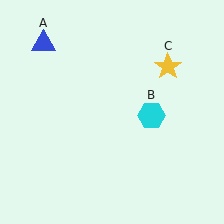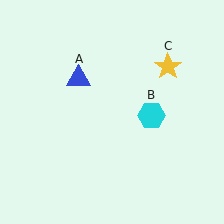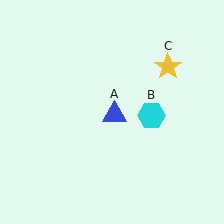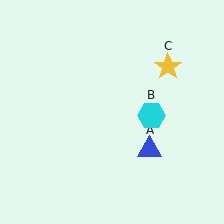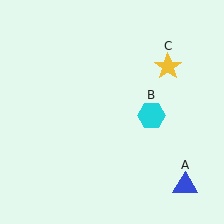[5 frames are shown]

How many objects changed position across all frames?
1 object changed position: blue triangle (object A).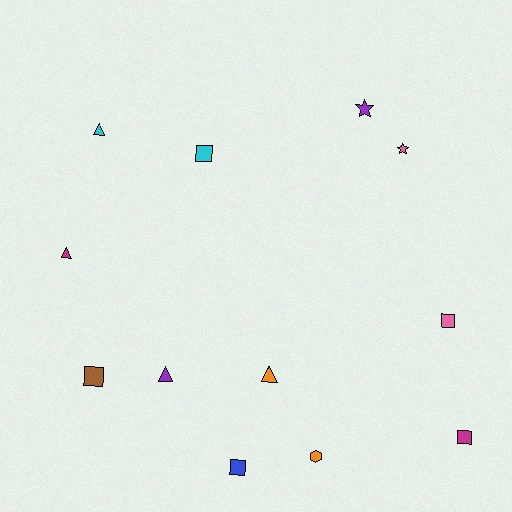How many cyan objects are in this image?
There are 2 cyan objects.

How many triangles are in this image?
There are 4 triangles.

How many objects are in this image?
There are 12 objects.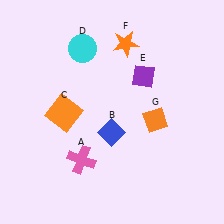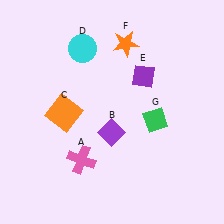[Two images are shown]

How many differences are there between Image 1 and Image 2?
There are 2 differences between the two images.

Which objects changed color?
B changed from blue to purple. G changed from orange to green.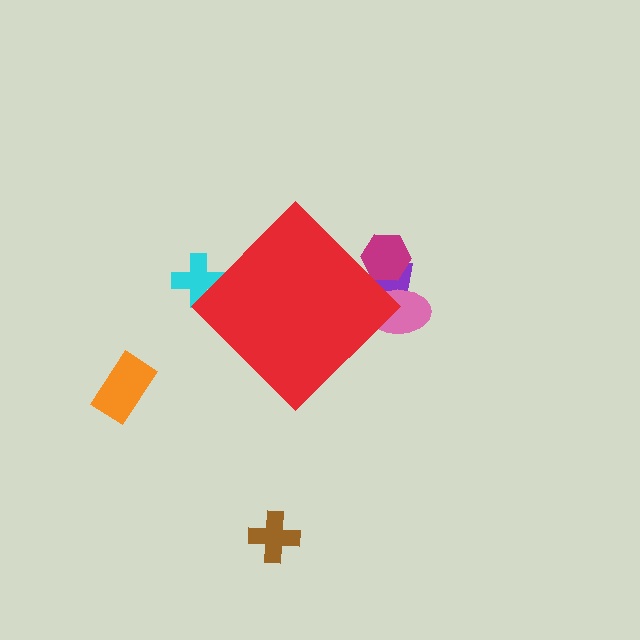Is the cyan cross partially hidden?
Yes, the cyan cross is partially hidden behind the red diamond.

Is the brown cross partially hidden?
No, the brown cross is fully visible.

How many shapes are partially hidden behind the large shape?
4 shapes are partially hidden.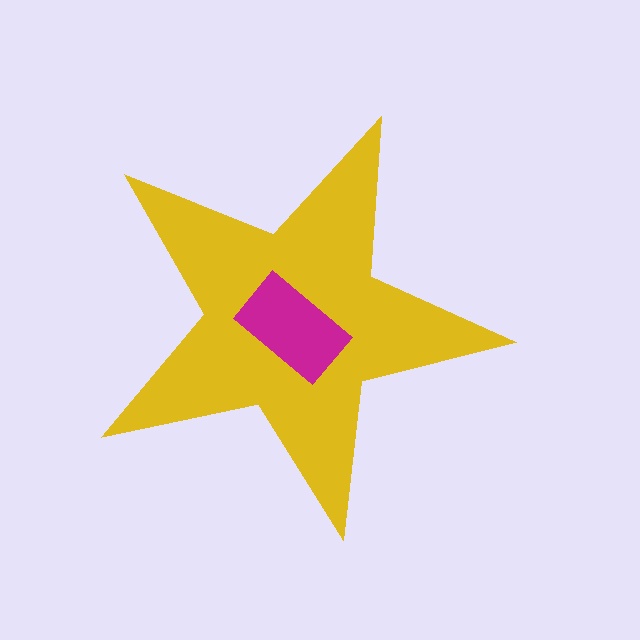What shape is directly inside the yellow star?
The magenta rectangle.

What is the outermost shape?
The yellow star.